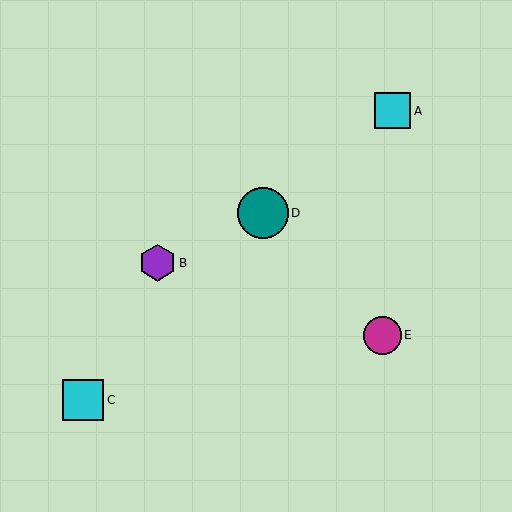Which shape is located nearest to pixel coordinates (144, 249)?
The purple hexagon (labeled B) at (158, 263) is nearest to that location.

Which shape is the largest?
The teal circle (labeled D) is the largest.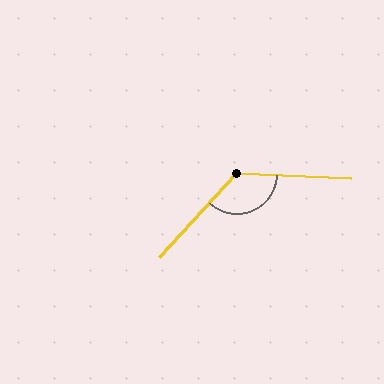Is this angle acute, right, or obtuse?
It is obtuse.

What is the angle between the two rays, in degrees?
Approximately 130 degrees.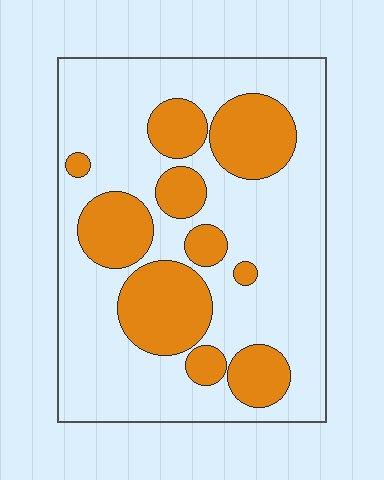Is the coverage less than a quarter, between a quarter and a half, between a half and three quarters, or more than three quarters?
Between a quarter and a half.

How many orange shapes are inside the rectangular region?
10.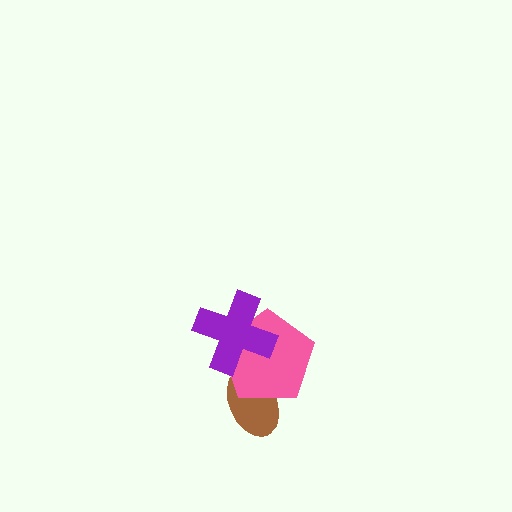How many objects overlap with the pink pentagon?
2 objects overlap with the pink pentagon.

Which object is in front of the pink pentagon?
The purple cross is in front of the pink pentagon.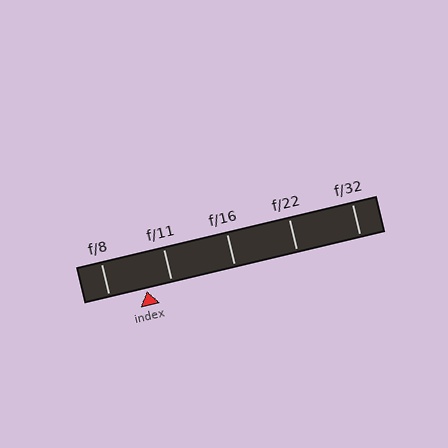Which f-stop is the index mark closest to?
The index mark is closest to f/11.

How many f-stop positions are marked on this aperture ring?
There are 5 f-stop positions marked.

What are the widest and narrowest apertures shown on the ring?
The widest aperture shown is f/8 and the narrowest is f/32.